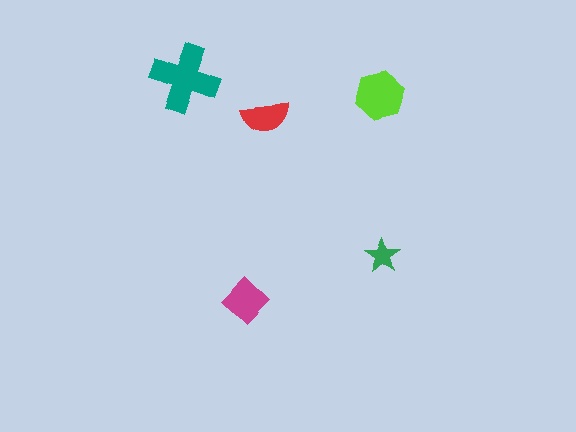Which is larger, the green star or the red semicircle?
The red semicircle.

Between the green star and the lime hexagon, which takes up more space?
The lime hexagon.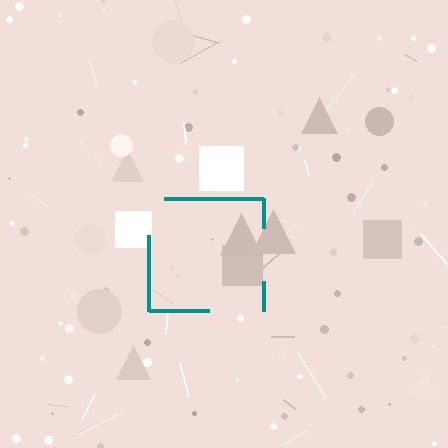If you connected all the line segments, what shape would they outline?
They would outline a square.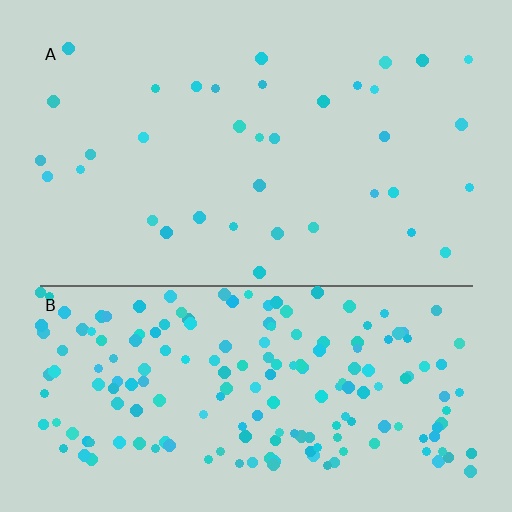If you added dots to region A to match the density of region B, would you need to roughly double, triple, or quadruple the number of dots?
Approximately quadruple.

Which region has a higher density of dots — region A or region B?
B (the bottom).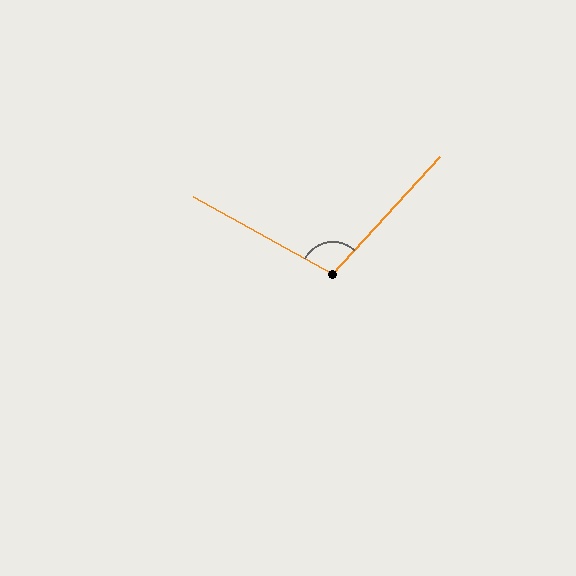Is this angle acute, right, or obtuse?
It is obtuse.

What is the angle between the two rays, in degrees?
Approximately 104 degrees.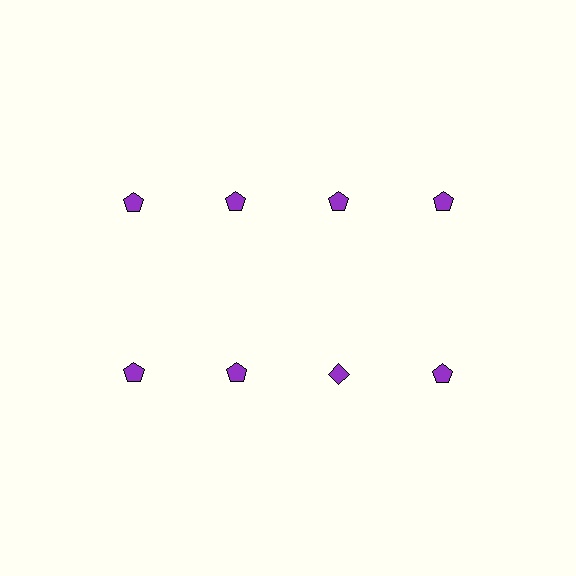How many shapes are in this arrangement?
There are 8 shapes arranged in a grid pattern.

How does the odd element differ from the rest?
It has a different shape: diamond instead of pentagon.